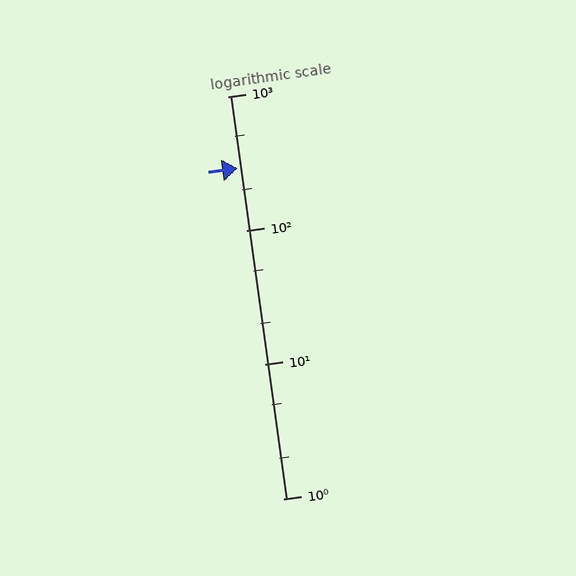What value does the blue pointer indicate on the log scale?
The pointer indicates approximately 290.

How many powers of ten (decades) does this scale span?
The scale spans 3 decades, from 1 to 1000.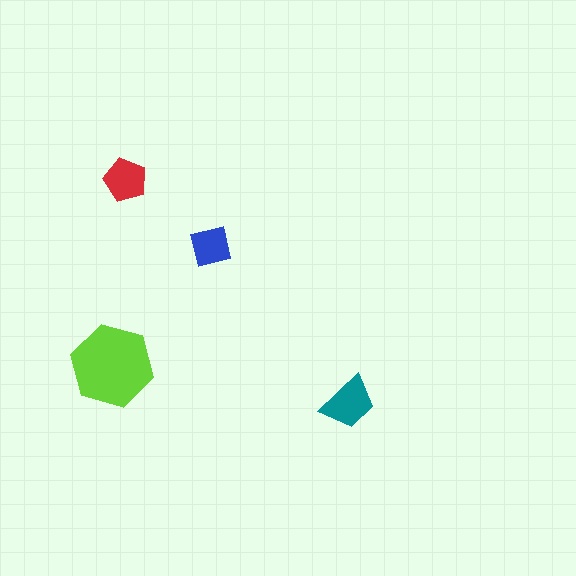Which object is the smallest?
The blue square.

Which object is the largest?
The lime hexagon.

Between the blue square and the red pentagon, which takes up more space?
The red pentagon.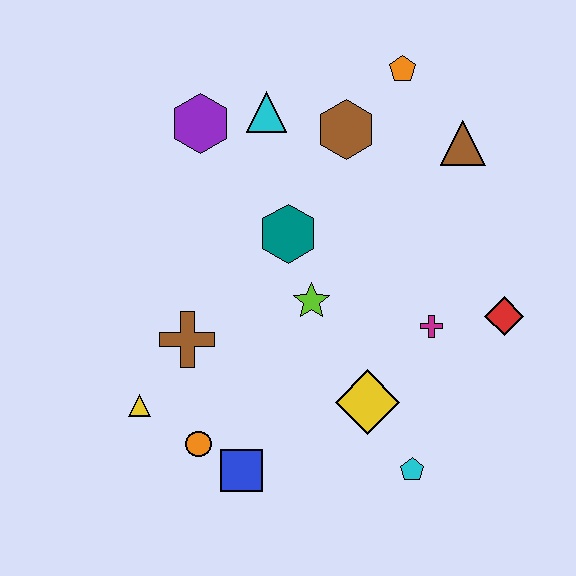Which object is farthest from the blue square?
The orange pentagon is farthest from the blue square.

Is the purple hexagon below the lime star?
No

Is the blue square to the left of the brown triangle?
Yes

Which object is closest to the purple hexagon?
The cyan triangle is closest to the purple hexagon.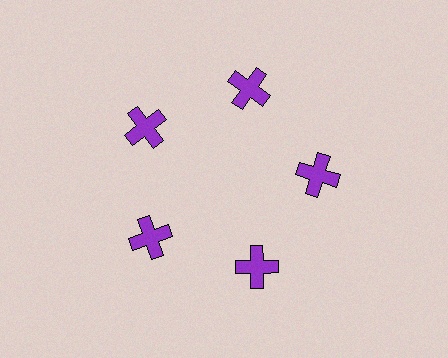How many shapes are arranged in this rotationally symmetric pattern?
There are 5 shapes, arranged in 5 groups of 1.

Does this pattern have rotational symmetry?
Yes, this pattern has 5-fold rotational symmetry. It looks the same after rotating 72 degrees around the center.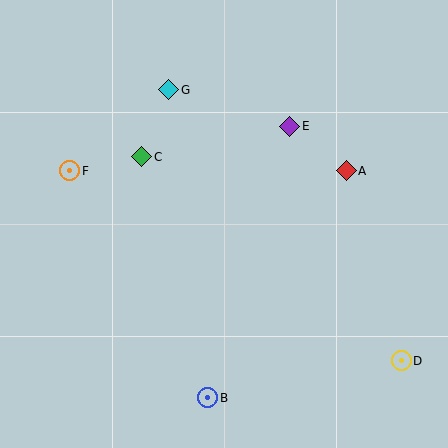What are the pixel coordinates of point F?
Point F is at (70, 171).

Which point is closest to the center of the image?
Point C at (142, 157) is closest to the center.